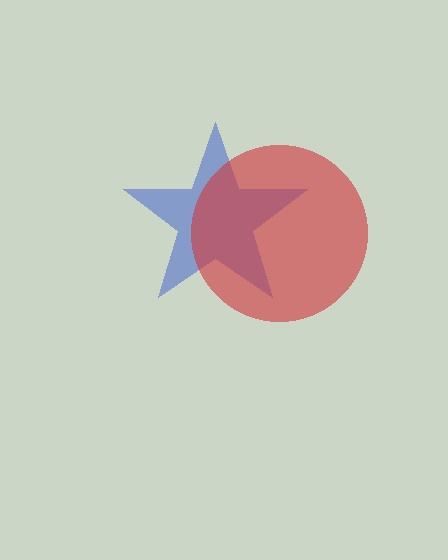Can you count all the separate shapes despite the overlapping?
Yes, there are 2 separate shapes.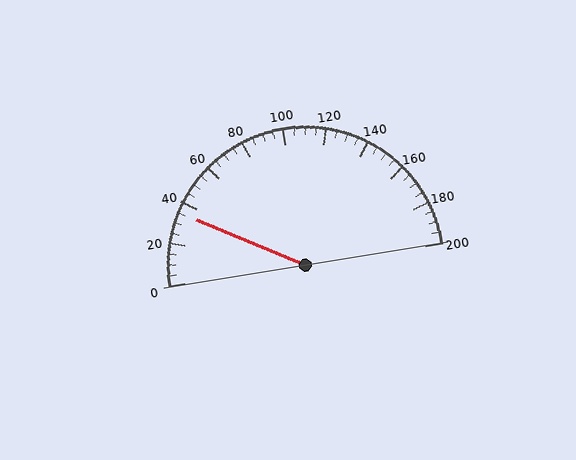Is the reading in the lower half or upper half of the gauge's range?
The reading is in the lower half of the range (0 to 200).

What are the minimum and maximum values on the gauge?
The gauge ranges from 0 to 200.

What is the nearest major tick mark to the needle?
The nearest major tick mark is 40.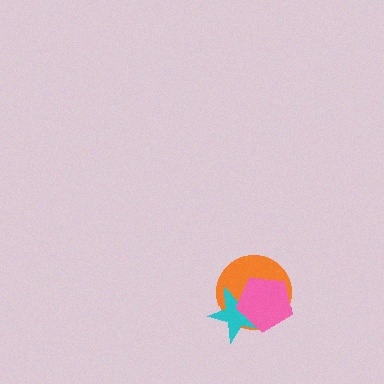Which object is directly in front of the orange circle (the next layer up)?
The cyan star is directly in front of the orange circle.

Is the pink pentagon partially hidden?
No, no other shape covers it.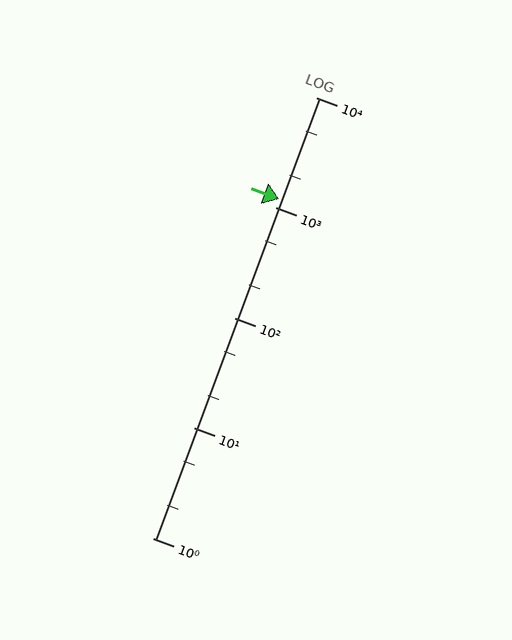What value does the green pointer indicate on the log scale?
The pointer indicates approximately 1200.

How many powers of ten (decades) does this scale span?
The scale spans 4 decades, from 1 to 10000.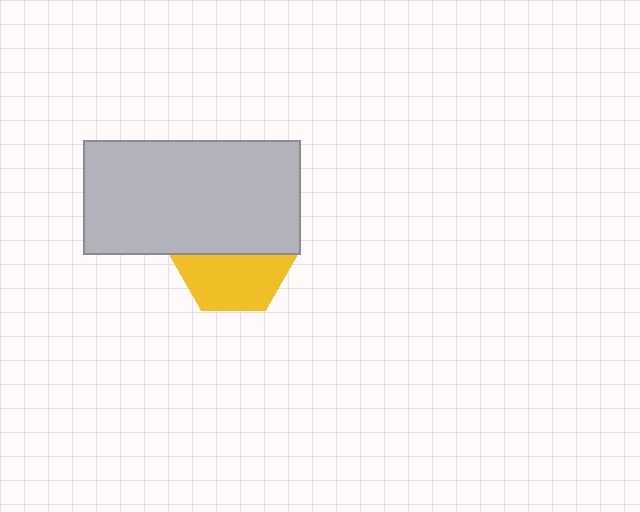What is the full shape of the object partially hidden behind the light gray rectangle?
The partially hidden object is a yellow hexagon.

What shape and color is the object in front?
The object in front is a light gray rectangle.